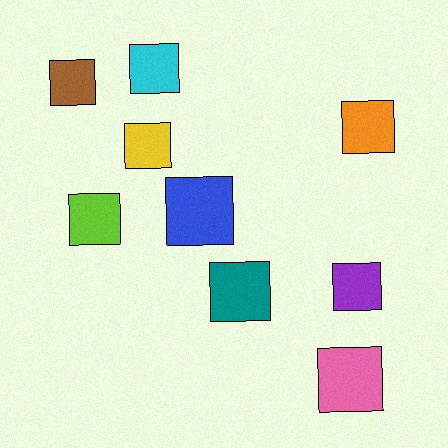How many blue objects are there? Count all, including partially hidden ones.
There is 1 blue object.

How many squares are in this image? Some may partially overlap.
There are 9 squares.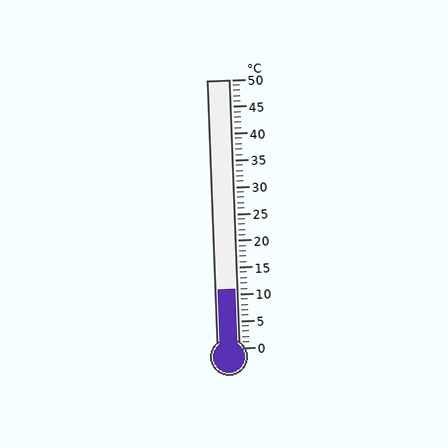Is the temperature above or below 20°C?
The temperature is below 20°C.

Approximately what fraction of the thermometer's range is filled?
The thermometer is filled to approximately 20% of its range.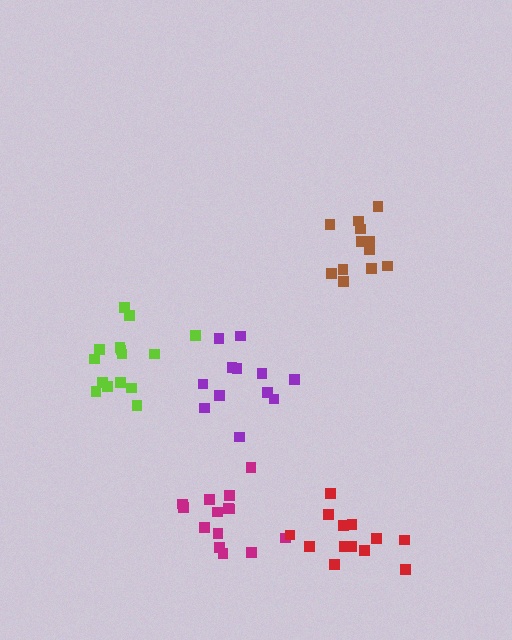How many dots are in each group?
Group 1: 12 dots, Group 2: 15 dots, Group 3: 12 dots, Group 4: 14 dots, Group 5: 13 dots (66 total).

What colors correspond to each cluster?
The clusters are colored: brown, lime, purple, magenta, red.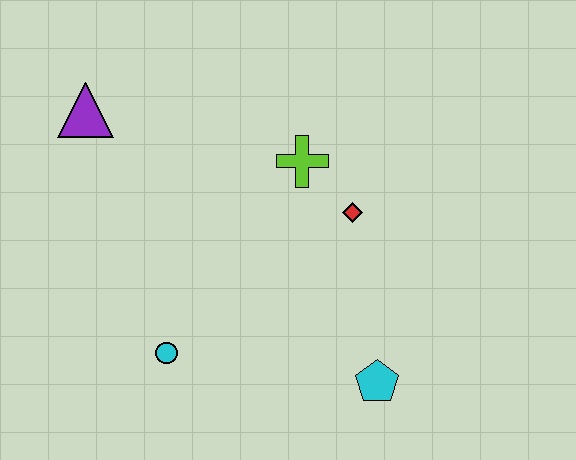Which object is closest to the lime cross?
The red diamond is closest to the lime cross.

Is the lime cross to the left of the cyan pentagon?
Yes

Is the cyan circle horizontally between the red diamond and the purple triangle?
Yes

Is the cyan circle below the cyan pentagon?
No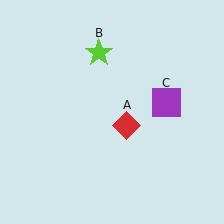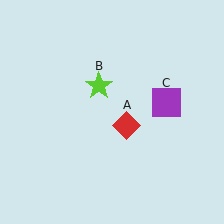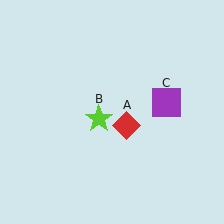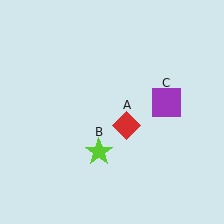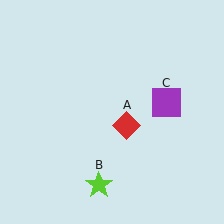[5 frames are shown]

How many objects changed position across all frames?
1 object changed position: lime star (object B).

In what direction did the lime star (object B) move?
The lime star (object B) moved down.